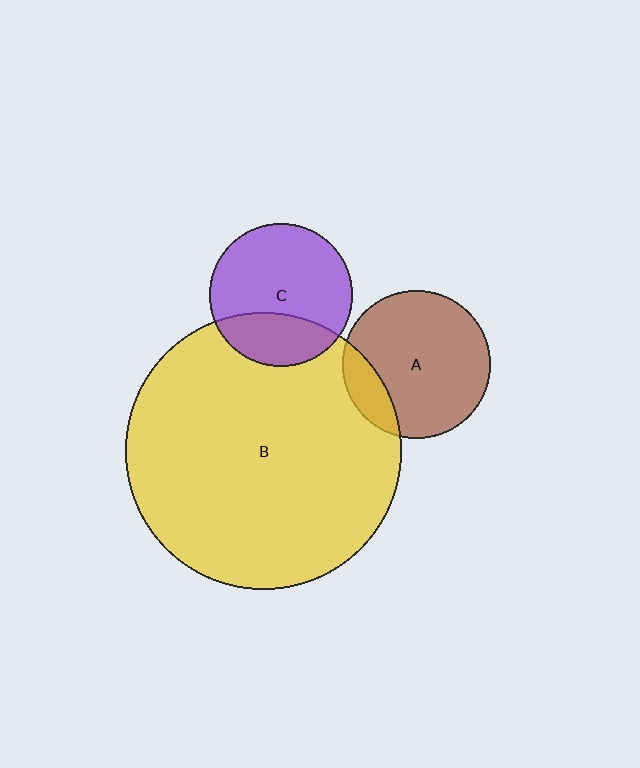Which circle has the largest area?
Circle B (yellow).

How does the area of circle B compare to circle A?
Approximately 3.5 times.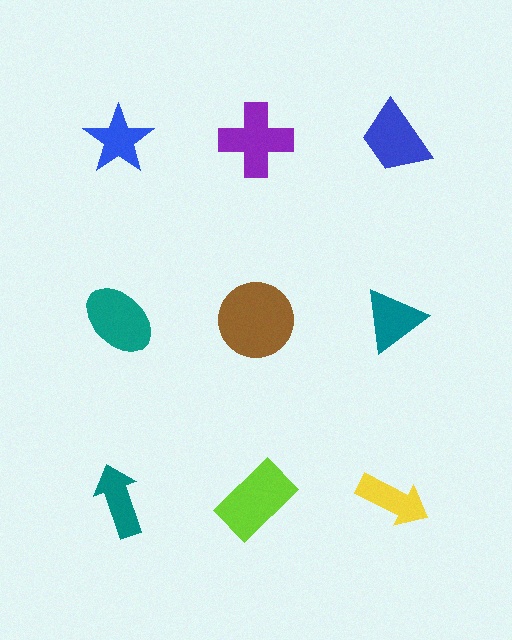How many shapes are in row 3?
3 shapes.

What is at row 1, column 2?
A purple cross.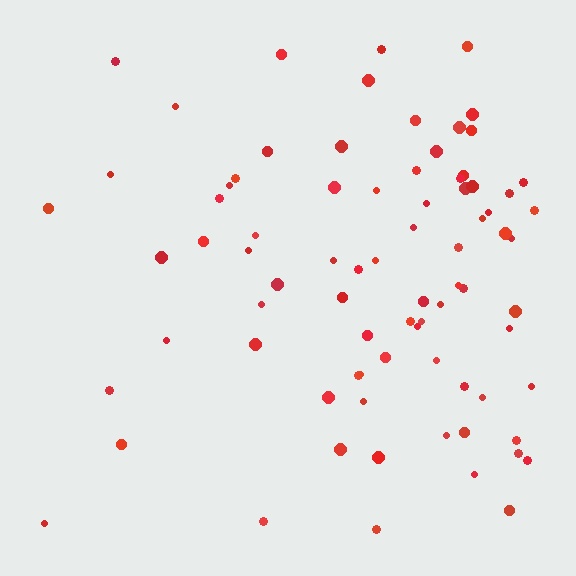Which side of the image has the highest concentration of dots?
The right.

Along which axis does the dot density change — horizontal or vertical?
Horizontal.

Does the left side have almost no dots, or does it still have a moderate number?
Still a moderate number, just noticeably fewer than the right.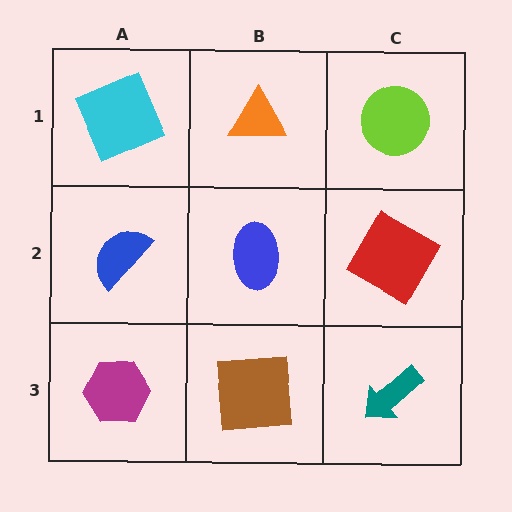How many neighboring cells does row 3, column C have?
2.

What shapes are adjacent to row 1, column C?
A red square (row 2, column C), an orange triangle (row 1, column B).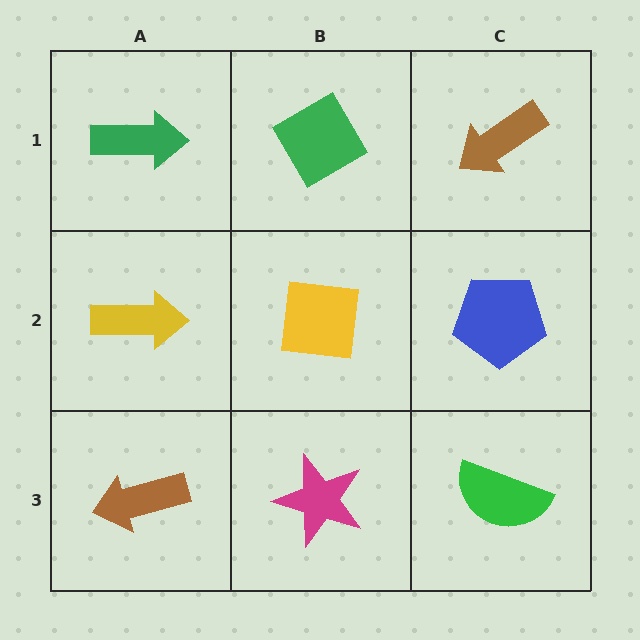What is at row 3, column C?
A green semicircle.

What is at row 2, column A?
A yellow arrow.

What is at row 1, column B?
A green diamond.